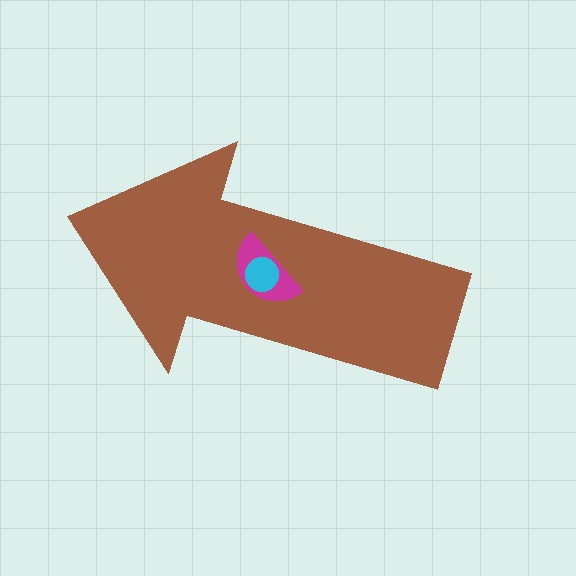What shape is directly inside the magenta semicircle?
The cyan circle.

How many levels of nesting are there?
3.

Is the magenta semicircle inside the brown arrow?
Yes.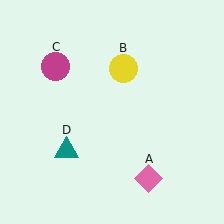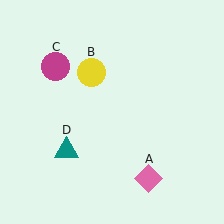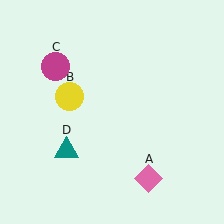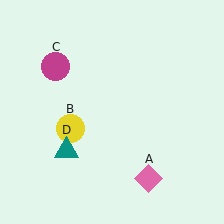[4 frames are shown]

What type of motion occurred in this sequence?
The yellow circle (object B) rotated counterclockwise around the center of the scene.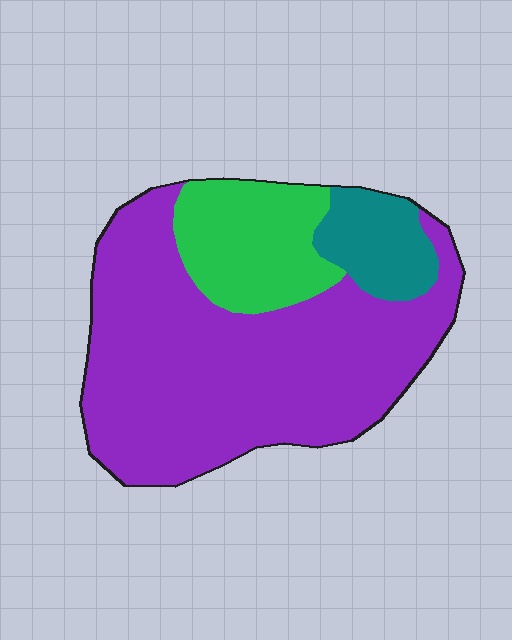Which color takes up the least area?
Teal, at roughly 10%.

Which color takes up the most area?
Purple, at roughly 70%.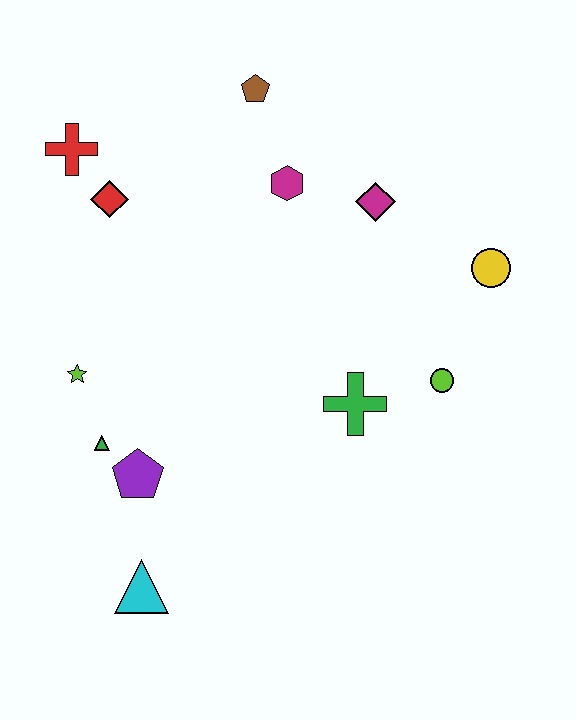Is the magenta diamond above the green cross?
Yes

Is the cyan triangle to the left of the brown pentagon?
Yes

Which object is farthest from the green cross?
The red cross is farthest from the green cross.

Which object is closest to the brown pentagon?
The magenta hexagon is closest to the brown pentagon.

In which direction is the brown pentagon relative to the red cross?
The brown pentagon is to the right of the red cross.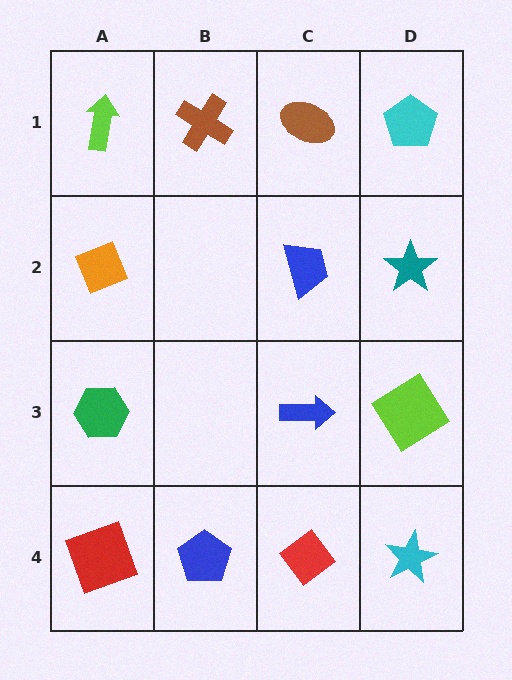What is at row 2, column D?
A teal star.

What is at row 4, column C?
A red diamond.